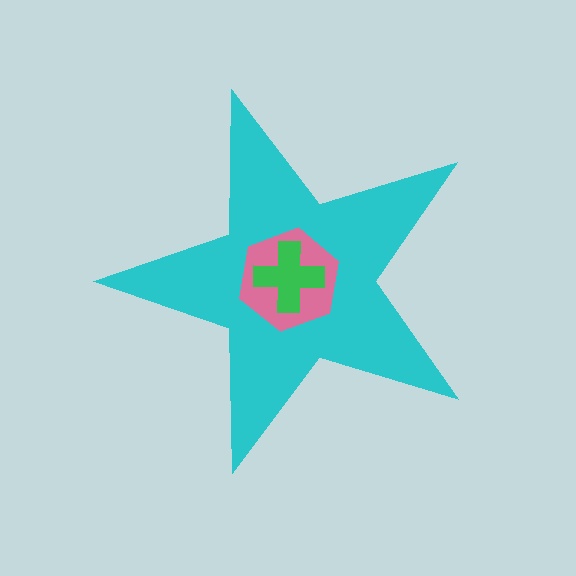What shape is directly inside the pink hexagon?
The green cross.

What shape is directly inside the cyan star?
The pink hexagon.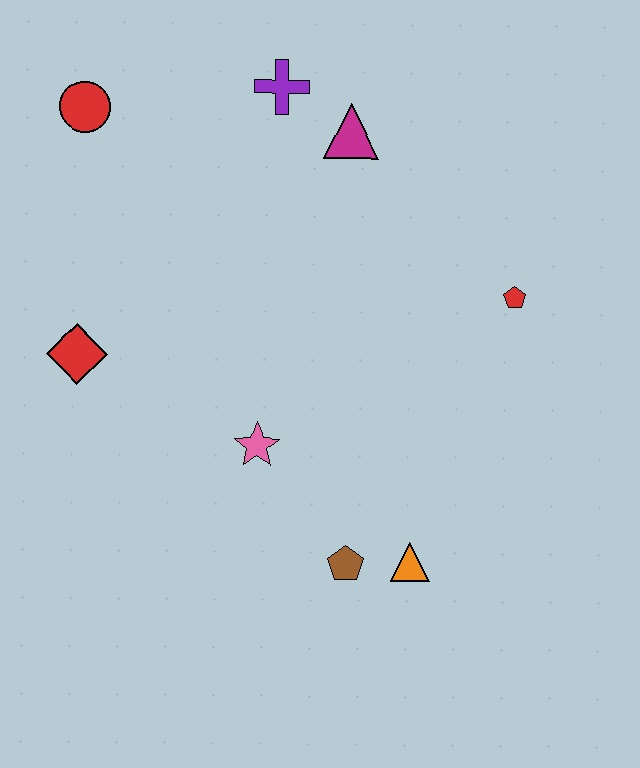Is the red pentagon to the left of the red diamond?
No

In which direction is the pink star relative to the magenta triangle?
The pink star is below the magenta triangle.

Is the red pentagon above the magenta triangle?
No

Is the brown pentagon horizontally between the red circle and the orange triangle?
Yes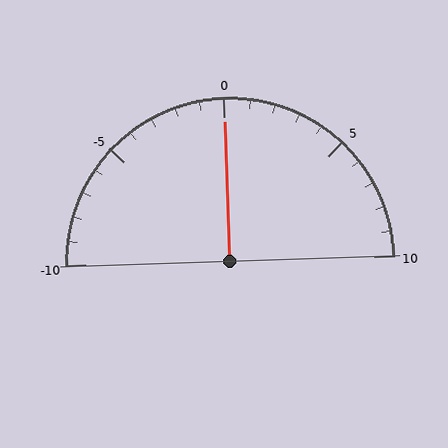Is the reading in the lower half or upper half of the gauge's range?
The reading is in the upper half of the range (-10 to 10).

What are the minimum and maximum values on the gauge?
The gauge ranges from -10 to 10.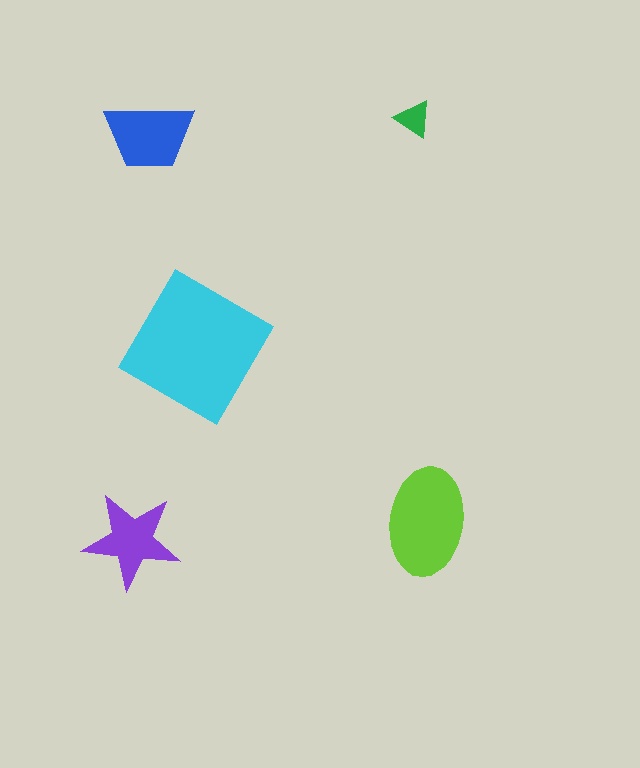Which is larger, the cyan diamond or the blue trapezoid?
The cyan diamond.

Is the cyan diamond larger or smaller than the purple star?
Larger.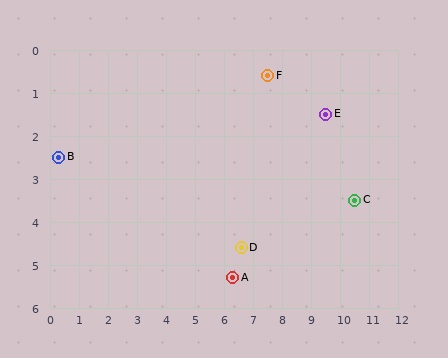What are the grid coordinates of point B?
Point B is at approximately (0.3, 2.5).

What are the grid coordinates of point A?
Point A is at approximately (6.3, 5.3).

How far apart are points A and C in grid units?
Points A and C are about 4.6 grid units apart.